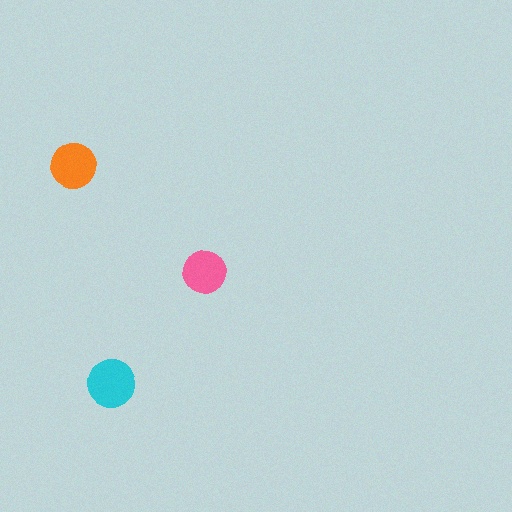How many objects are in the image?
There are 3 objects in the image.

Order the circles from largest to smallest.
the cyan one, the orange one, the pink one.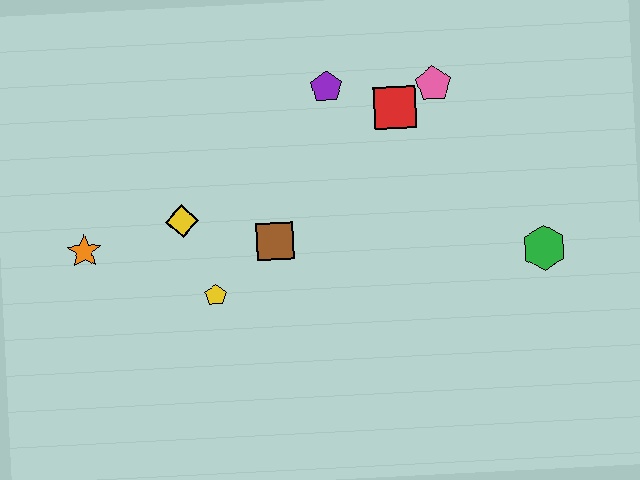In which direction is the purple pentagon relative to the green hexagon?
The purple pentagon is to the left of the green hexagon.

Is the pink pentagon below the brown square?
No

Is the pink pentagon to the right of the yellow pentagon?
Yes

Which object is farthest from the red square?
The orange star is farthest from the red square.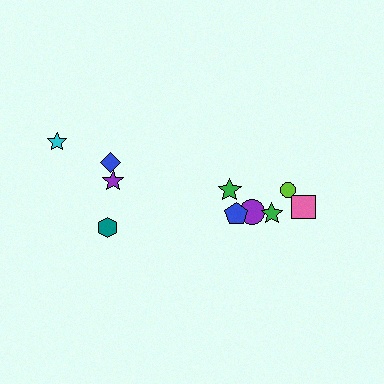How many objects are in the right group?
There are 6 objects.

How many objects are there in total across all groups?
There are 10 objects.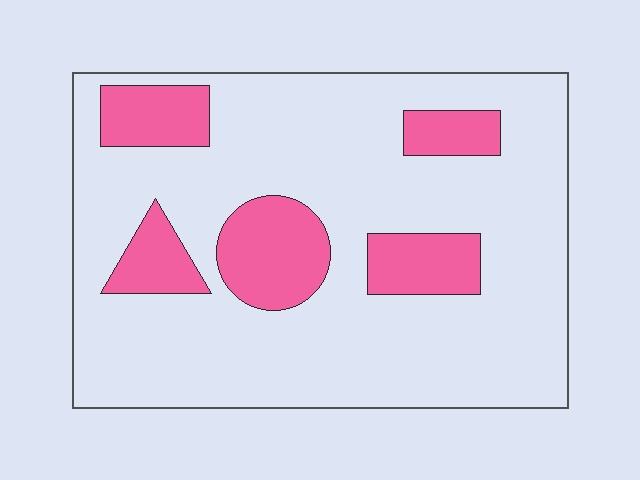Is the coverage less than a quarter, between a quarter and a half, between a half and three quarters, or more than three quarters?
Less than a quarter.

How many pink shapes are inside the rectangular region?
5.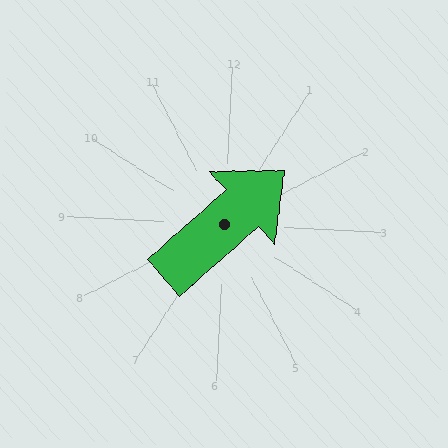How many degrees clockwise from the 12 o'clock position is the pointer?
Approximately 45 degrees.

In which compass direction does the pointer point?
Northeast.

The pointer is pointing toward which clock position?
Roughly 2 o'clock.